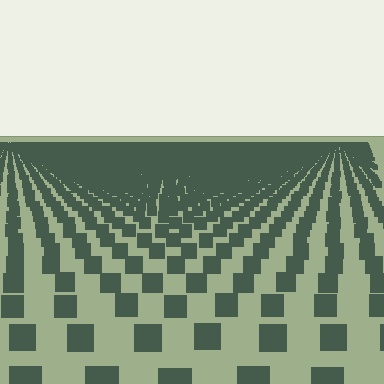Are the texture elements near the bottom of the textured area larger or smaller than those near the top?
Larger. Near the bottom, elements are closer to the viewer and appear at a bigger on-screen size.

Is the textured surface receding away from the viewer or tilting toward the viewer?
The surface is receding away from the viewer. Texture elements get smaller and denser toward the top.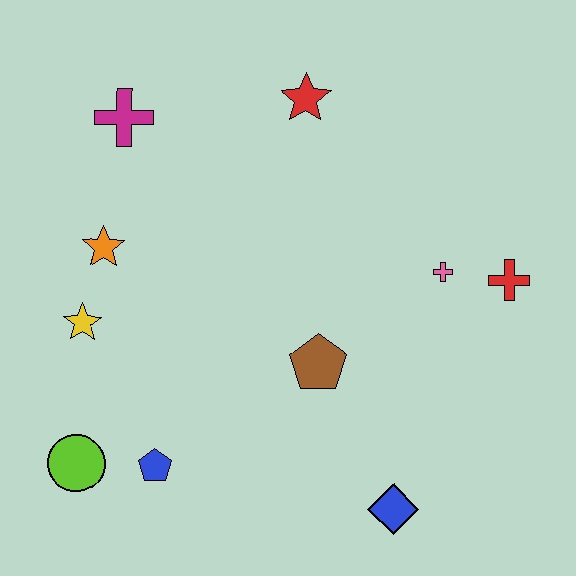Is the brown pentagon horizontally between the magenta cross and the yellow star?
No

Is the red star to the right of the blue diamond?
No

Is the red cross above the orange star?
No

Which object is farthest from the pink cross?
The lime circle is farthest from the pink cross.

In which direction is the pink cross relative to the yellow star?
The pink cross is to the right of the yellow star.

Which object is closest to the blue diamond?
The brown pentagon is closest to the blue diamond.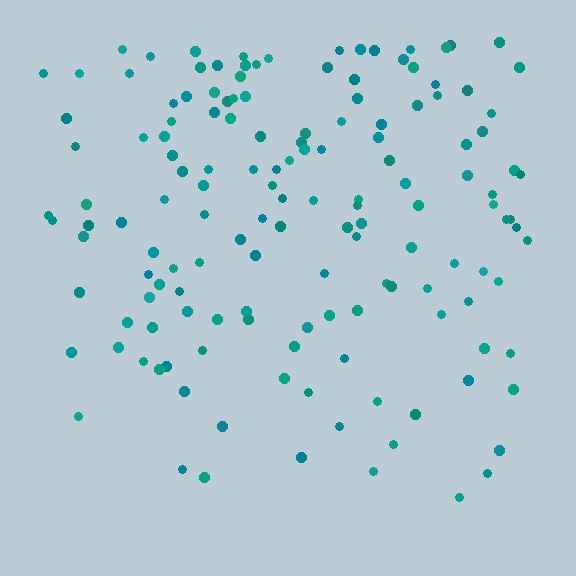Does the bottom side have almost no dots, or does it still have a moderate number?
Still a moderate number, just noticeably fewer than the top.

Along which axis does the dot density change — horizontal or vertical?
Vertical.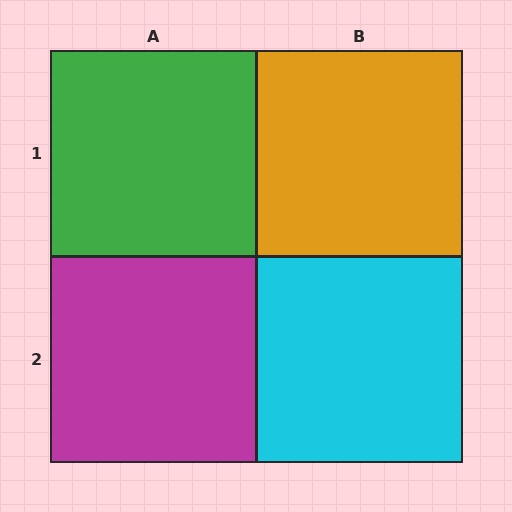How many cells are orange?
1 cell is orange.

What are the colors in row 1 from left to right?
Green, orange.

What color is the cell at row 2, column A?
Magenta.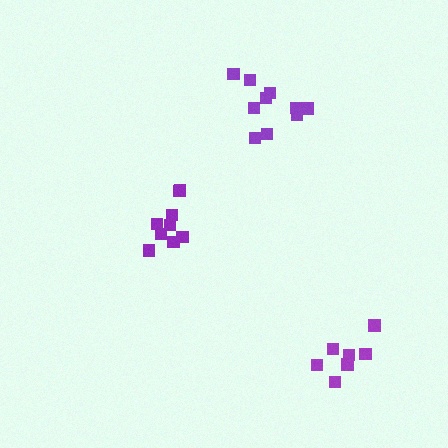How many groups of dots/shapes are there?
There are 3 groups.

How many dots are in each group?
Group 1: 9 dots, Group 2: 7 dots, Group 3: 10 dots (26 total).